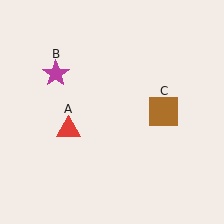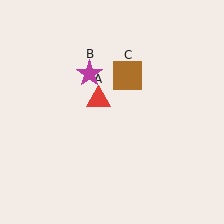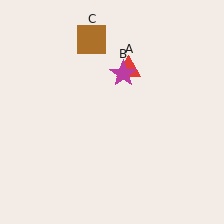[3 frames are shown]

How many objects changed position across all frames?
3 objects changed position: red triangle (object A), magenta star (object B), brown square (object C).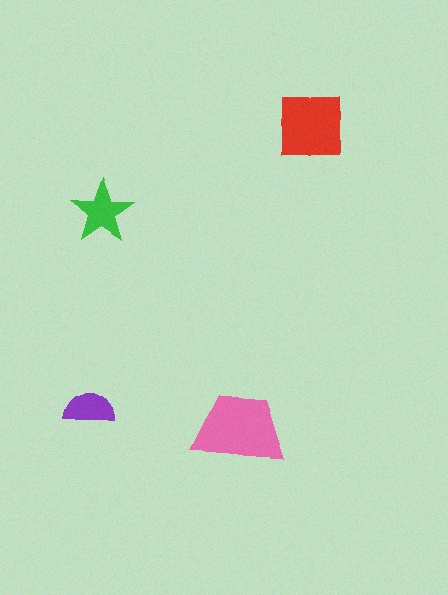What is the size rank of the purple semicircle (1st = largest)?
4th.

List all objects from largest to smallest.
The pink trapezoid, the red square, the green star, the purple semicircle.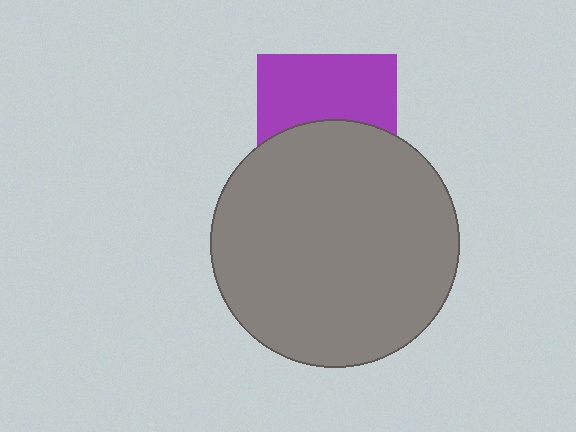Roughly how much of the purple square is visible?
About half of it is visible (roughly 52%).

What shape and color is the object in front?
The object in front is a gray circle.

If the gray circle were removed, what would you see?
You would see the complete purple square.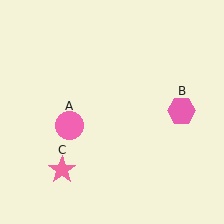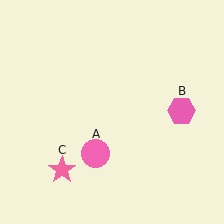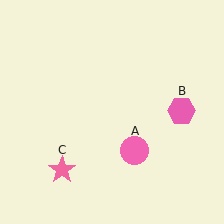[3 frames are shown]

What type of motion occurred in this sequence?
The pink circle (object A) rotated counterclockwise around the center of the scene.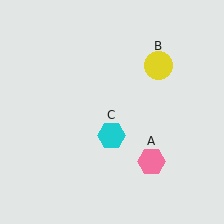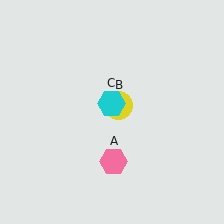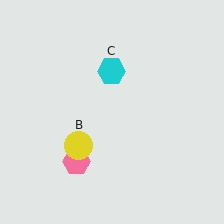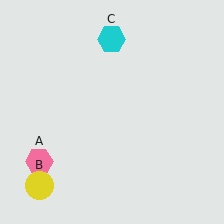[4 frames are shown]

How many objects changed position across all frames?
3 objects changed position: pink hexagon (object A), yellow circle (object B), cyan hexagon (object C).